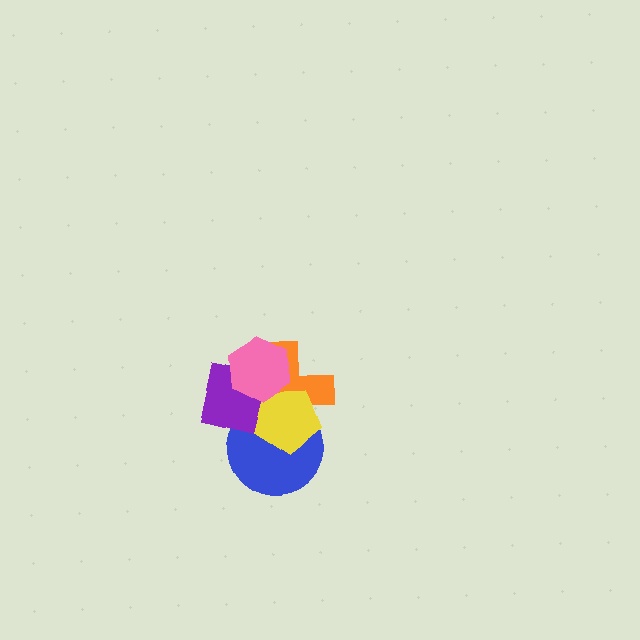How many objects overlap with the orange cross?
4 objects overlap with the orange cross.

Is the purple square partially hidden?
Yes, it is partially covered by another shape.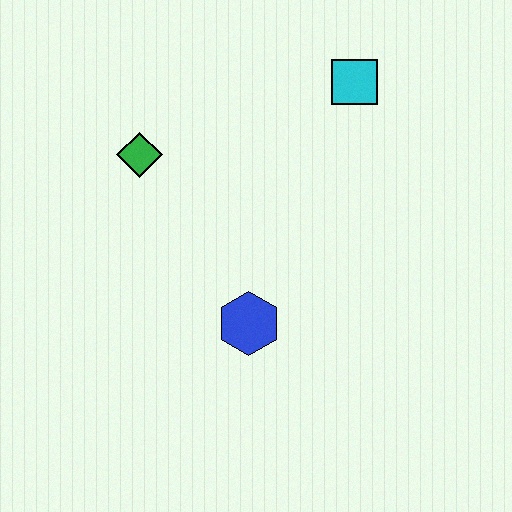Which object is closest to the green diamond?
The blue hexagon is closest to the green diamond.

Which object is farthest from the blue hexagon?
The cyan square is farthest from the blue hexagon.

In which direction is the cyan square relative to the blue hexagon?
The cyan square is above the blue hexagon.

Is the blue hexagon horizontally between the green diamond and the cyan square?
Yes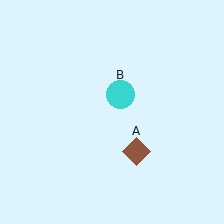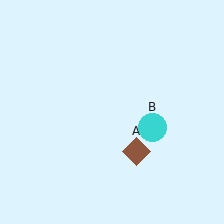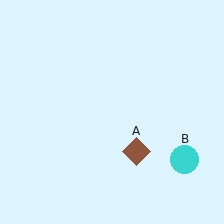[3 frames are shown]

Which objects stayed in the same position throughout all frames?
Brown diamond (object A) remained stationary.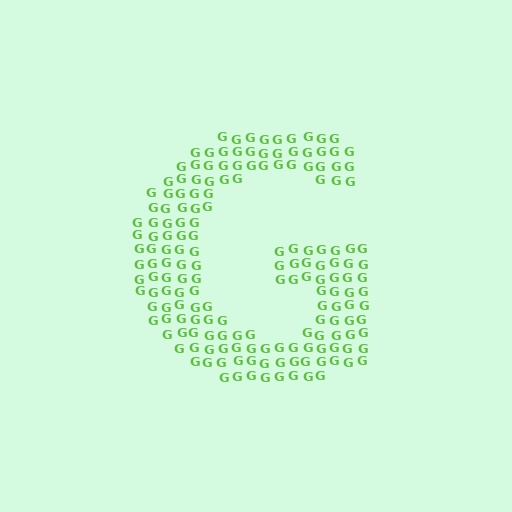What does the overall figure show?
The overall figure shows the letter G.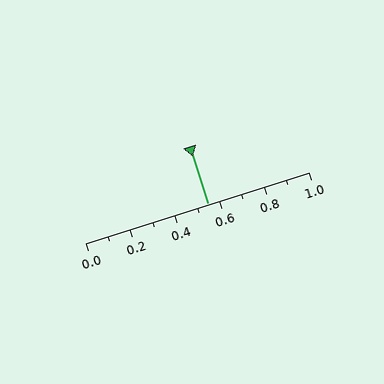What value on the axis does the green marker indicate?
The marker indicates approximately 0.55.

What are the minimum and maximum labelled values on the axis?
The axis runs from 0.0 to 1.0.